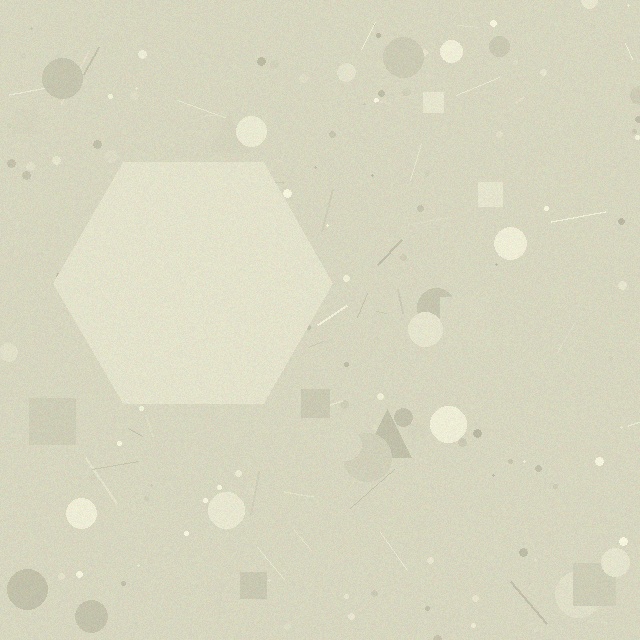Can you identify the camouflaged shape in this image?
The camouflaged shape is a hexagon.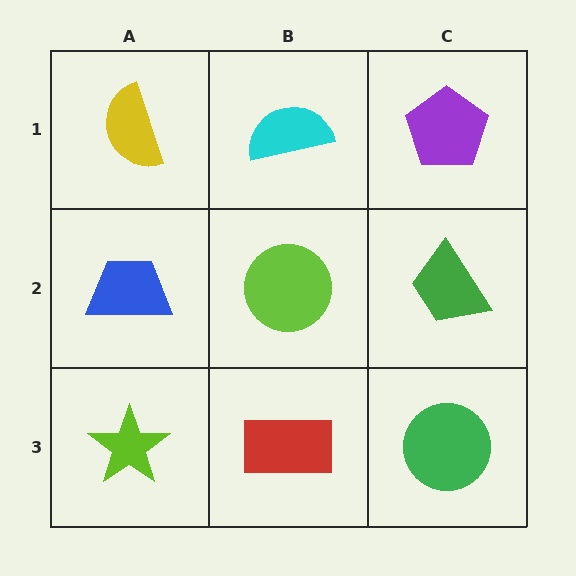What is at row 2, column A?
A blue trapezoid.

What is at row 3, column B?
A red rectangle.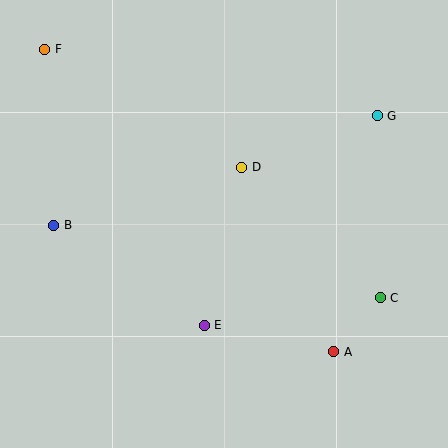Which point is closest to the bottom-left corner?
Point B is closest to the bottom-left corner.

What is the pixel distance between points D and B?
The distance between D and B is 196 pixels.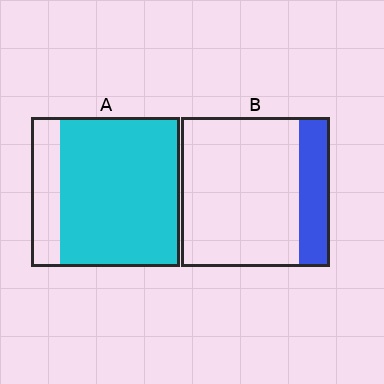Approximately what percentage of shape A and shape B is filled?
A is approximately 80% and B is approximately 20%.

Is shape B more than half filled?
No.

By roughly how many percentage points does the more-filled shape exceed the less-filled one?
By roughly 60 percentage points (A over B).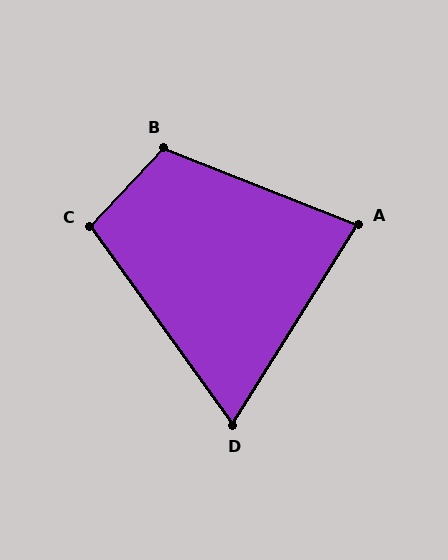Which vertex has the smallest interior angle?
D, at approximately 68 degrees.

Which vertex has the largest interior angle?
B, at approximately 112 degrees.